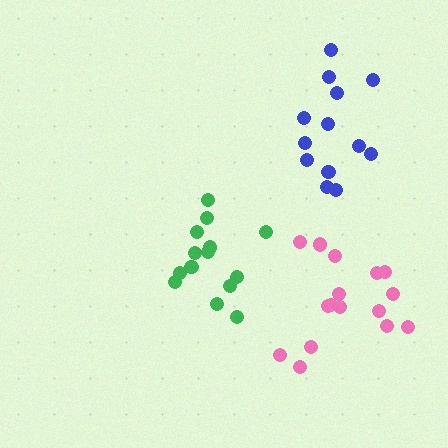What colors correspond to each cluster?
The clusters are colored: pink, green, blue.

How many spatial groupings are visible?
There are 3 spatial groupings.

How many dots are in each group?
Group 1: 16 dots, Group 2: 14 dots, Group 3: 13 dots (43 total).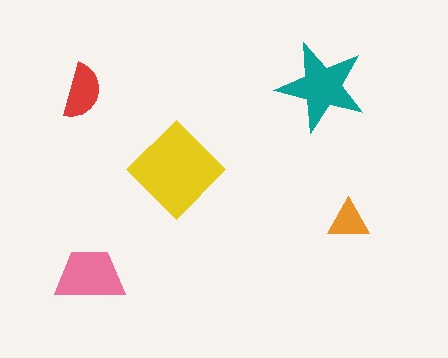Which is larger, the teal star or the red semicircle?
The teal star.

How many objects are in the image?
There are 5 objects in the image.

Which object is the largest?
The yellow diamond.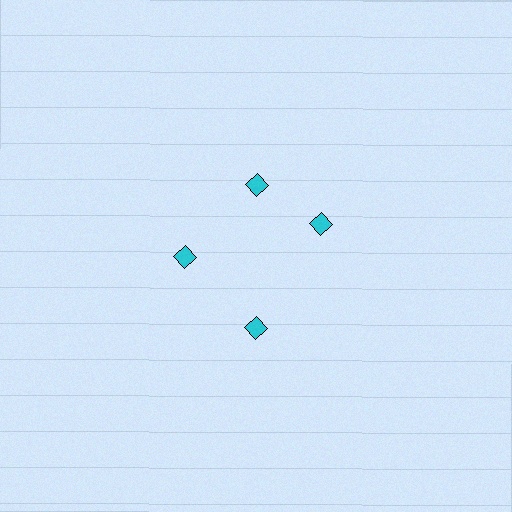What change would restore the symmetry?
The symmetry would be restored by rotating it back into even spacing with its neighbors so that all 4 diamonds sit at equal angles and equal distance from the center.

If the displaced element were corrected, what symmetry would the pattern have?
It would have 4-fold rotational symmetry — the pattern would map onto itself every 90 degrees.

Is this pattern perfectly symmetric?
No. The 4 cyan diamonds are arranged in a ring, but one element near the 3 o'clock position is rotated out of alignment along the ring, breaking the 4-fold rotational symmetry.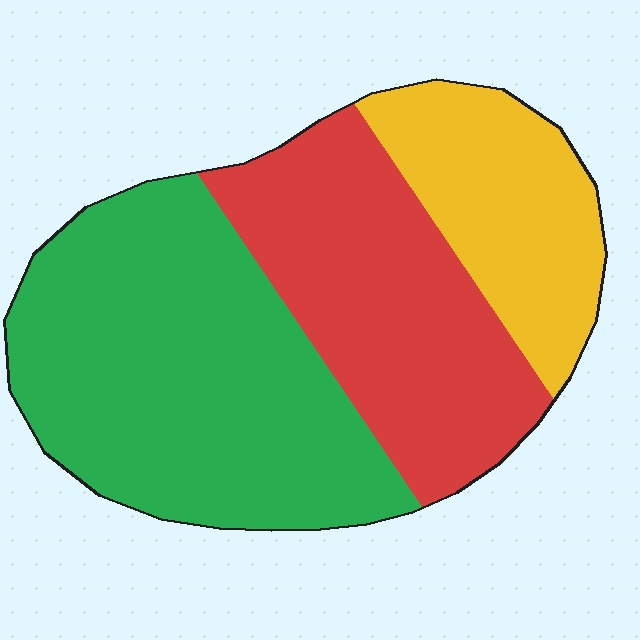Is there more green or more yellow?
Green.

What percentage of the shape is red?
Red covers roughly 35% of the shape.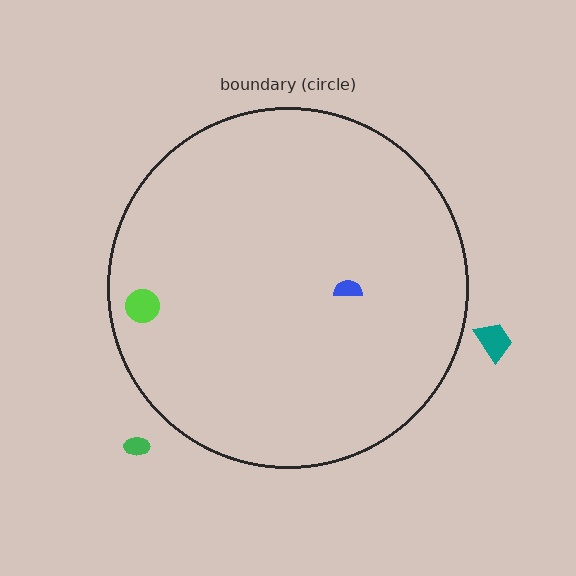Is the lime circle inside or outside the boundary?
Inside.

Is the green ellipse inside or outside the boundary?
Outside.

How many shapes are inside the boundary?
2 inside, 2 outside.